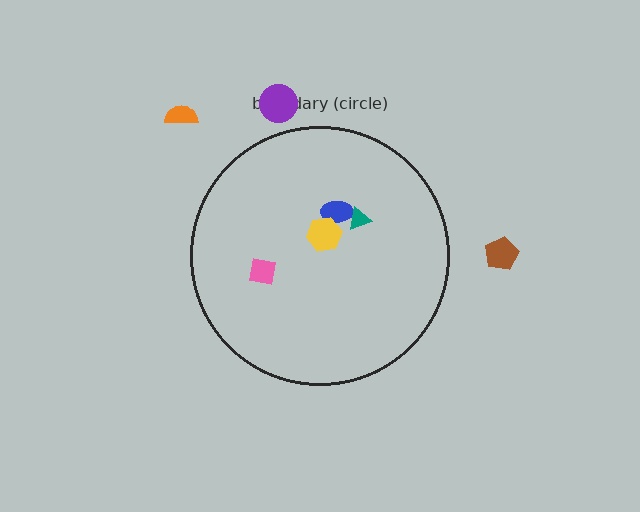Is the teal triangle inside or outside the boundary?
Inside.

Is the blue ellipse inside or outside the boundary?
Inside.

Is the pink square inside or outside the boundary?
Inside.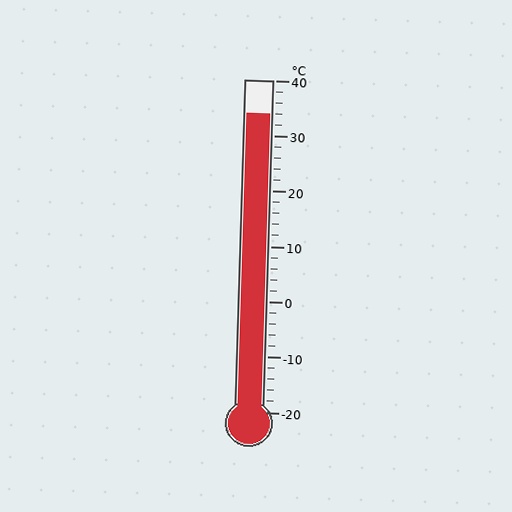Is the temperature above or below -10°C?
The temperature is above -10°C.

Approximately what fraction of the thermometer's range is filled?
The thermometer is filled to approximately 90% of its range.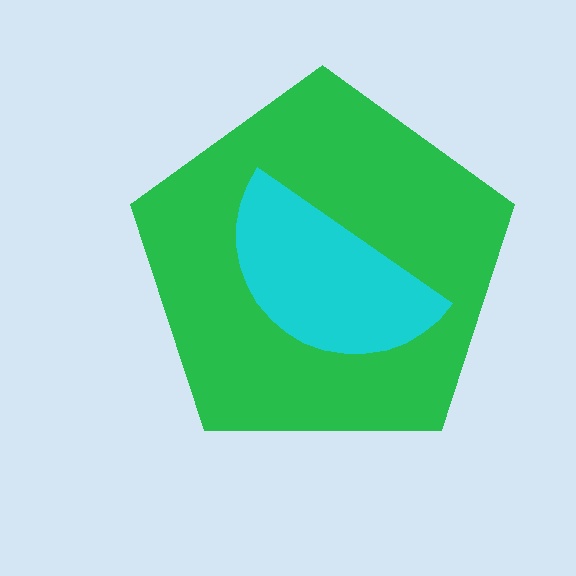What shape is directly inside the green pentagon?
The cyan semicircle.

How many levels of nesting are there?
2.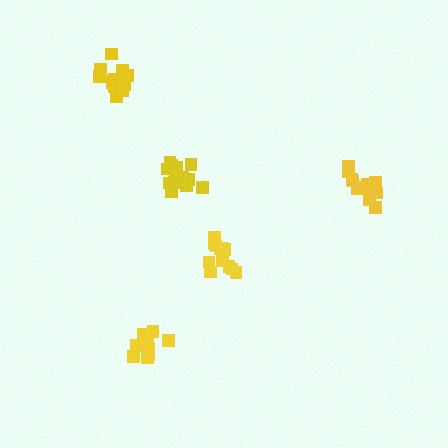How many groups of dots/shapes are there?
There are 5 groups.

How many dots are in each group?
Group 1: 12 dots, Group 2: 14 dots, Group 3: 14 dots, Group 4: 13 dots, Group 5: 12 dots (65 total).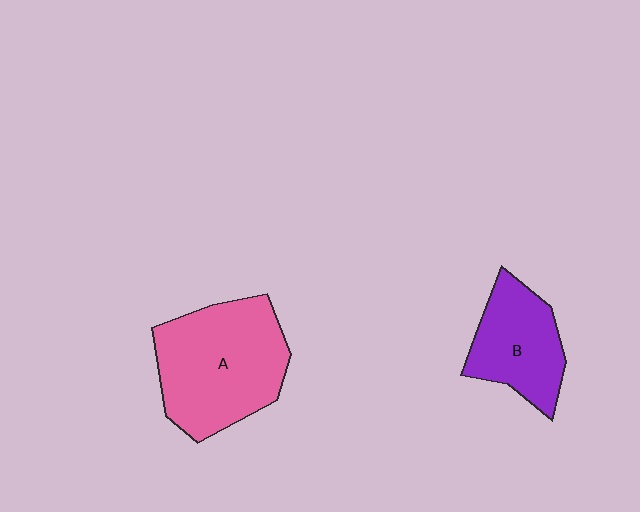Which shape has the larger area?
Shape A (pink).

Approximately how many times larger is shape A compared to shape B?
Approximately 1.6 times.